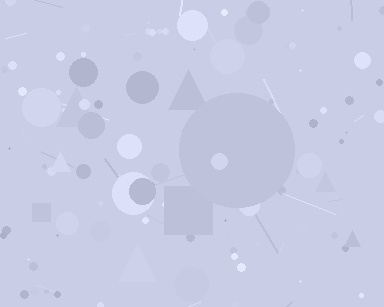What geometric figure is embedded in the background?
A circle is embedded in the background.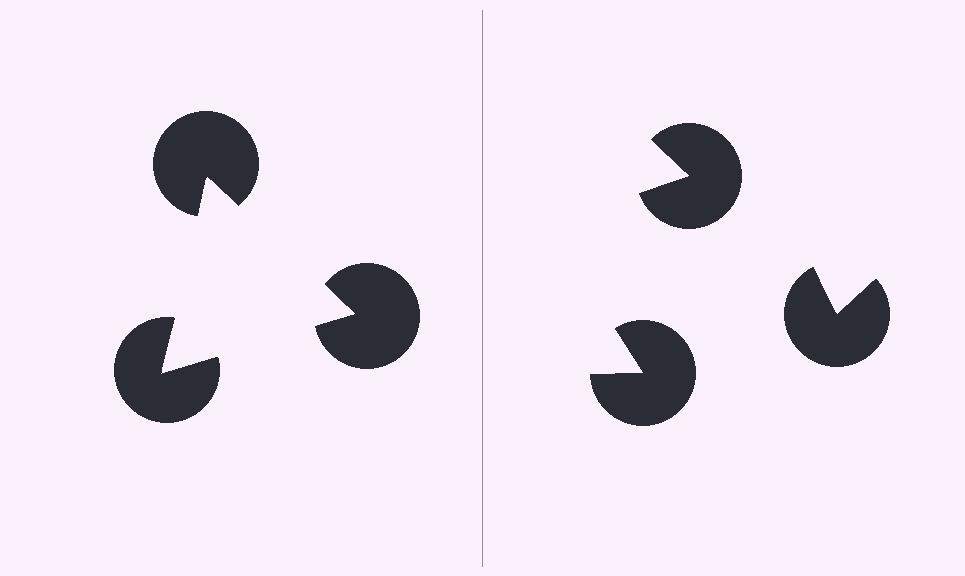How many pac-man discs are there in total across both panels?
6 — 3 on each side.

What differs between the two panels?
The pac-man discs are positioned identically on both sides; only the wedge orientations differ. On the left they align to a triangle; on the right they are misaligned.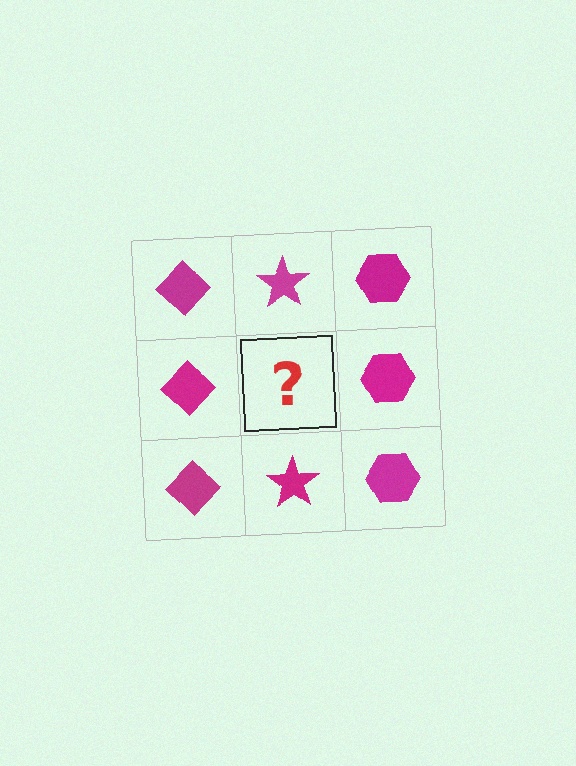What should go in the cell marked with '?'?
The missing cell should contain a magenta star.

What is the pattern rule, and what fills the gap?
The rule is that each column has a consistent shape. The gap should be filled with a magenta star.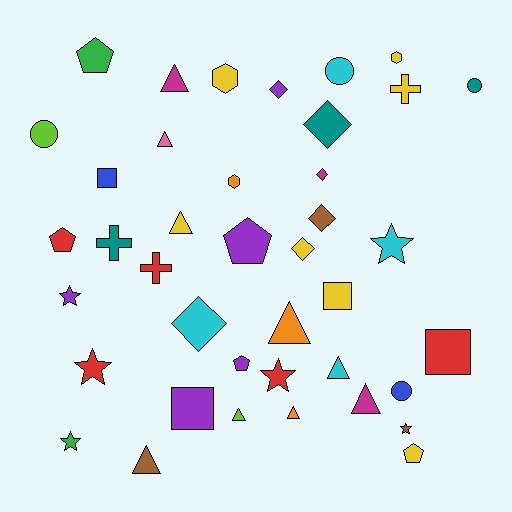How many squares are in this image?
There are 4 squares.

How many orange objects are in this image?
There are 3 orange objects.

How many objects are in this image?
There are 40 objects.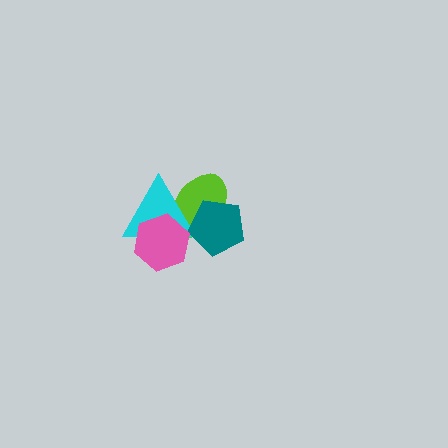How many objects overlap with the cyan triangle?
3 objects overlap with the cyan triangle.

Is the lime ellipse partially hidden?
Yes, it is partially covered by another shape.